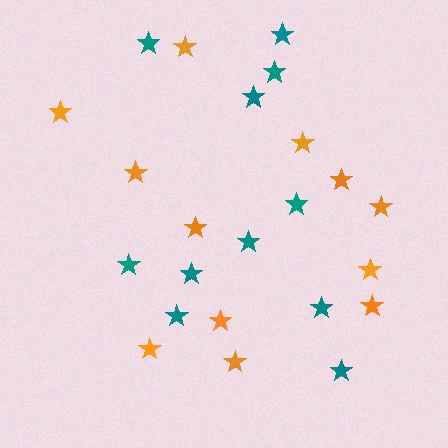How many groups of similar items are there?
There are 2 groups: one group of teal stars (11) and one group of orange stars (12).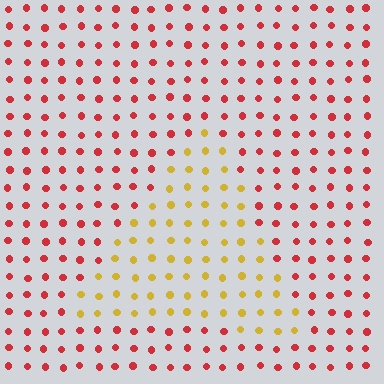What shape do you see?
I see a triangle.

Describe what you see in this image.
The image is filled with small red elements in a uniform arrangement. A triangle-shaped region is visible where the elements are tinted to a slightly different hue, forming a subtle color boundary.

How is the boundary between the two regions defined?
The boundary is defined purely by a slight shift in hue (about 53 degrees). Spacing, size, and orientation are identical on both sides.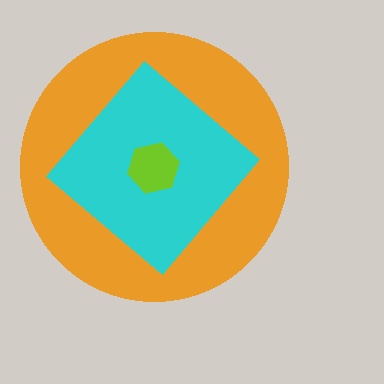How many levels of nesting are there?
3.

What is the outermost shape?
The orange circle.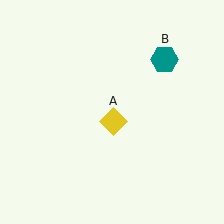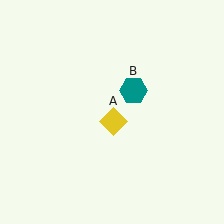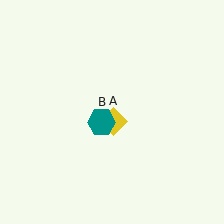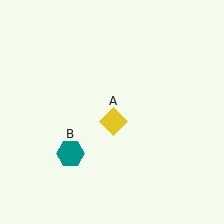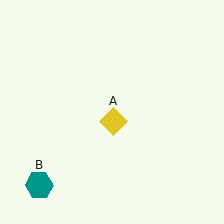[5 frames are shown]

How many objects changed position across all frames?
1 object changed position: teal hexagon (object B).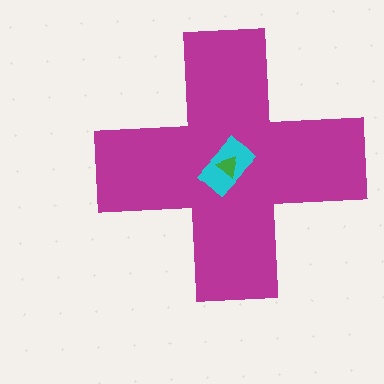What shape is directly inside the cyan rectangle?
The green triangle.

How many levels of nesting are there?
3.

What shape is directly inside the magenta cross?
The cyan rectangle.